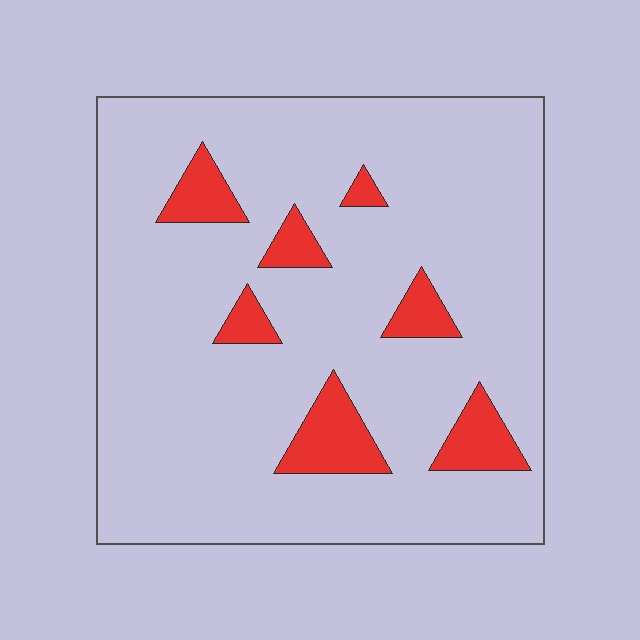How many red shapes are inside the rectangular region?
7.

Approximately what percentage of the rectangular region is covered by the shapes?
Approximately 10%.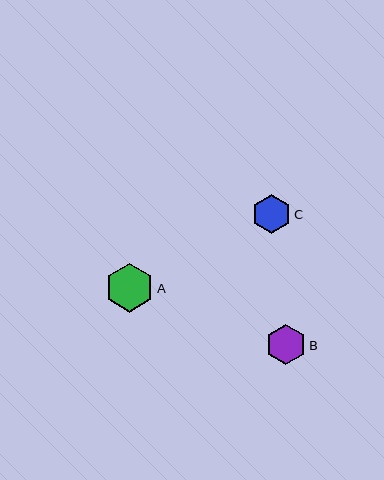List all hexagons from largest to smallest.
From largest to smallest: A, B, C.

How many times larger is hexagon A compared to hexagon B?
Hexagon A is approximately 1.2 times the size of hexagon B.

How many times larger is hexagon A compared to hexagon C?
Hexagon A is approximately 1.3 times the size of hexagon C.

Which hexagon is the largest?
Hexagon A is the largest with a size of approximately 49 pixels.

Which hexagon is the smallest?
Hexagon C is the smallest with a size of approximately 39 pixels.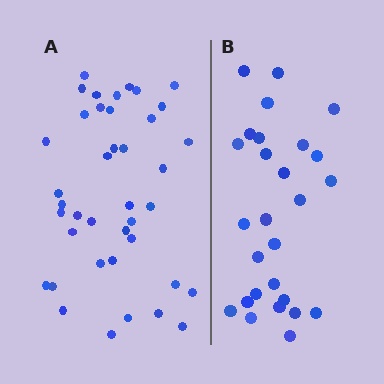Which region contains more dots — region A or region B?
Region A (the left region) has more dots.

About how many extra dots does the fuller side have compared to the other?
Region A has approximately 15 more dots than region B.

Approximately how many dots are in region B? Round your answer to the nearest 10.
About 30 dots. (The exact count is 27, which rounds to 30.)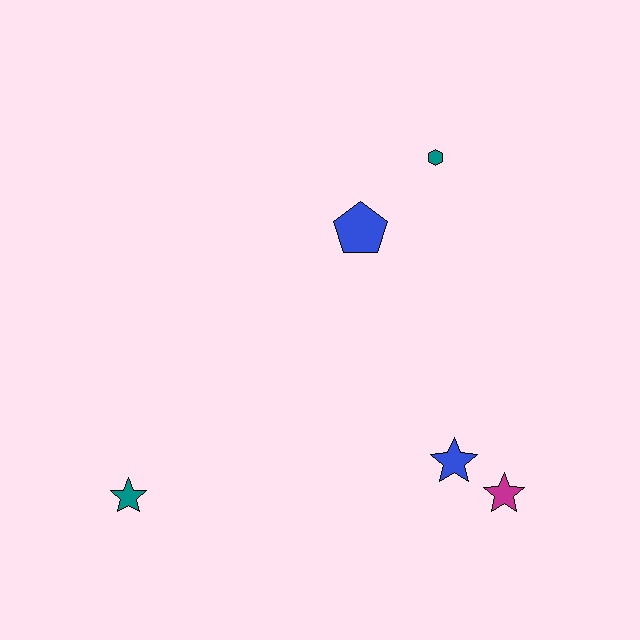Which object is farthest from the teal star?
The teal hexagon is farthest from the teal star.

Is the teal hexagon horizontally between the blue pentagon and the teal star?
No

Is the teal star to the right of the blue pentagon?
No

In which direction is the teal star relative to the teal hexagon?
The teal star is below the teal hexagon.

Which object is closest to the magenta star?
The blue star is closest to the magenta star.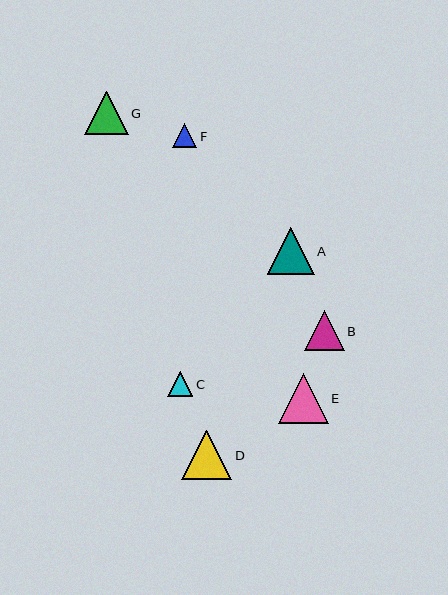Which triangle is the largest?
Triangle E is the largest with a size of approximately 50 pixels.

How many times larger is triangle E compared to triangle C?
Triangle E is approximately 2.0 times the size of triangle C.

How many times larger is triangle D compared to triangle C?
Triangle D is approximately 2.0 times the size of triangle C.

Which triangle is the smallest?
Triangle F is the smallest with a size of approximately 25 pixels.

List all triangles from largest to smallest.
From largest to smallest: E, D, A, G, B, C, F.